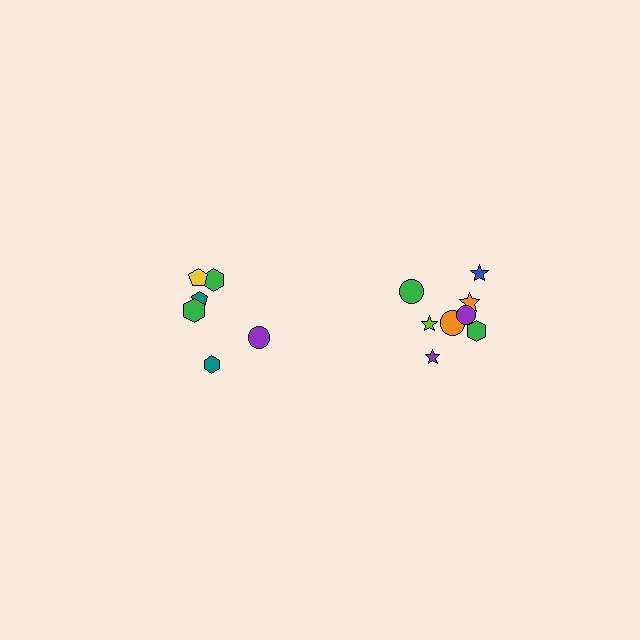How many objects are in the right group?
There are 8 objects.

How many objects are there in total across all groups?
There are 14 objects.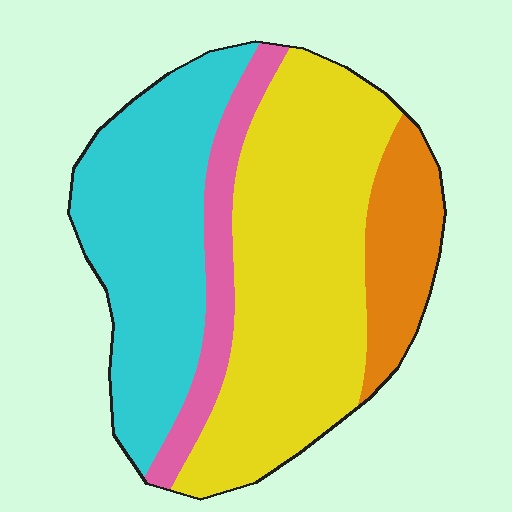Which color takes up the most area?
Yellow, at roughly 45%.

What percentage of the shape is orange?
Orange covers roughly 10% of the shape.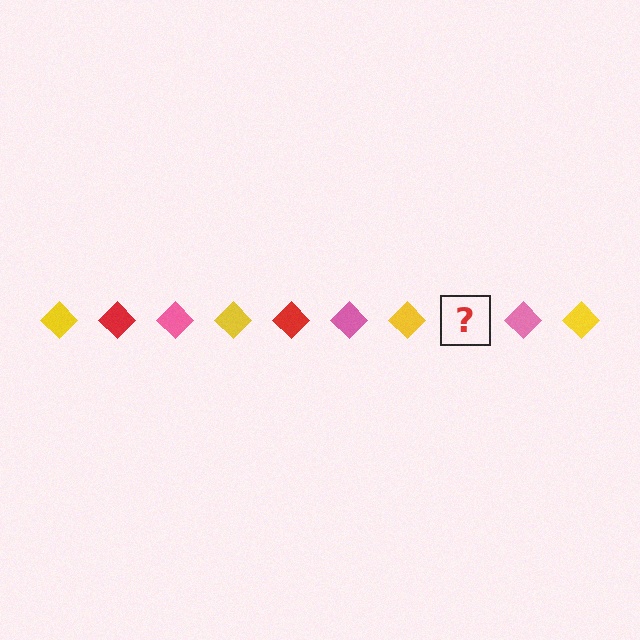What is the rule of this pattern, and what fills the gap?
The rule is that the pattern cycles through yellow, red, pink diamonds. The gap should be filled with a red diamond.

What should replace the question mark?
The question mark should be replaced with a red diamond.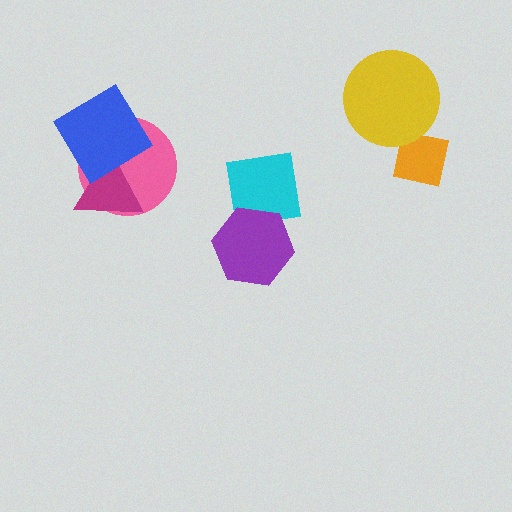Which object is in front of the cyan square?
The purple hexagon is in front of the cyan square.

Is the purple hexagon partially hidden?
No, no other shape covers it.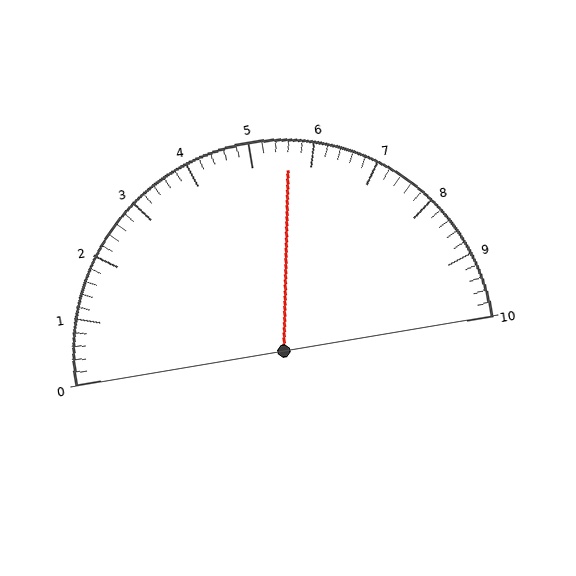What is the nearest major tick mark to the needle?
The nearest major tick mark is 6.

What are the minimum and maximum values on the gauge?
The gauge ranges from 0 to 10.